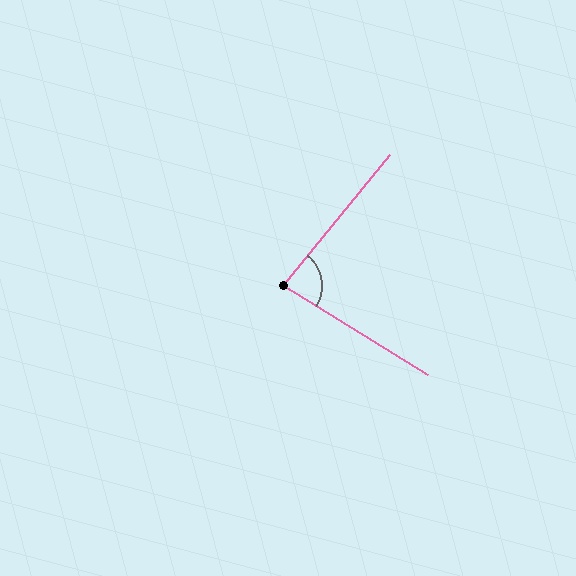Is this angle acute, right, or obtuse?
It is acute.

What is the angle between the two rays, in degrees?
Approximately 82 degrees.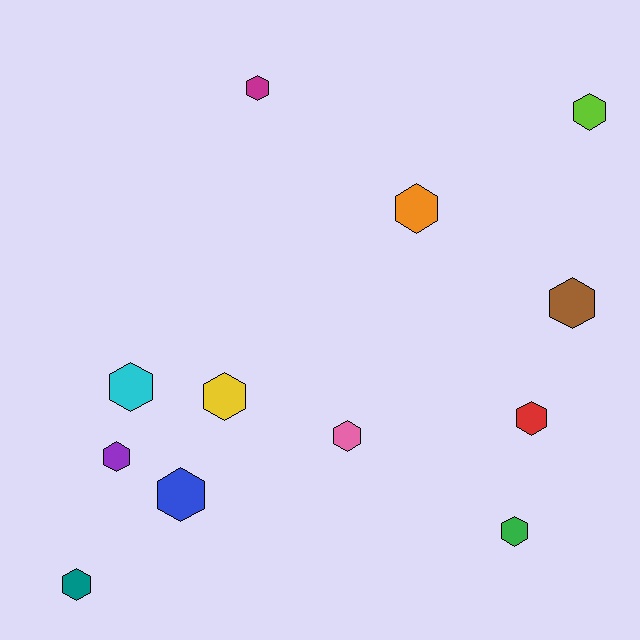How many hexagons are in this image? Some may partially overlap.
There are 12 hexagons.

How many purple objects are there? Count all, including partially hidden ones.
There is 1 purple object.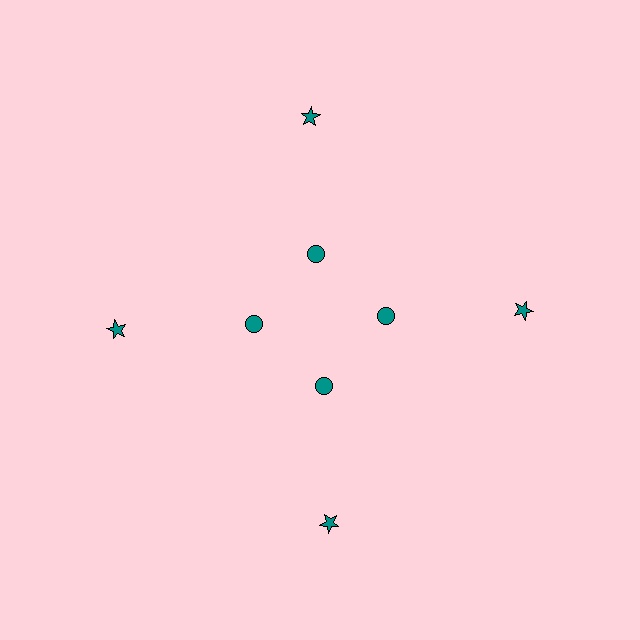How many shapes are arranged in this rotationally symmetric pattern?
There are 8 shapes, arranged in 4 groups of 2.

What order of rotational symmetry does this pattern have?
This pattern has 4-fold rotational symmetry.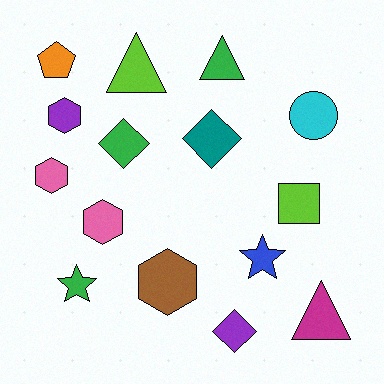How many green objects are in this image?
There are 3 green objects.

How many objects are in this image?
There are 15 objects.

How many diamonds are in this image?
There are 3 diamonds.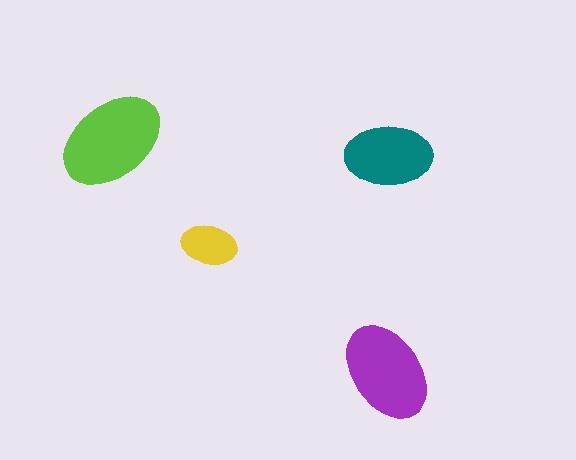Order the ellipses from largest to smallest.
the lime one, the purple one, the teal one, the yellow one.